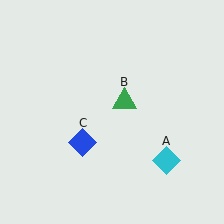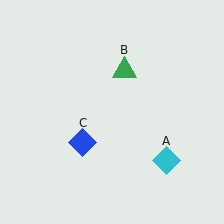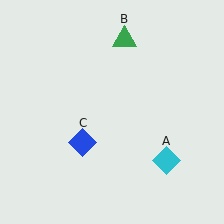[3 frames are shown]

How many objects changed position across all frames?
1 object changed position: green triangle (object B).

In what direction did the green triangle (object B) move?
The green triangle (object B) moved up.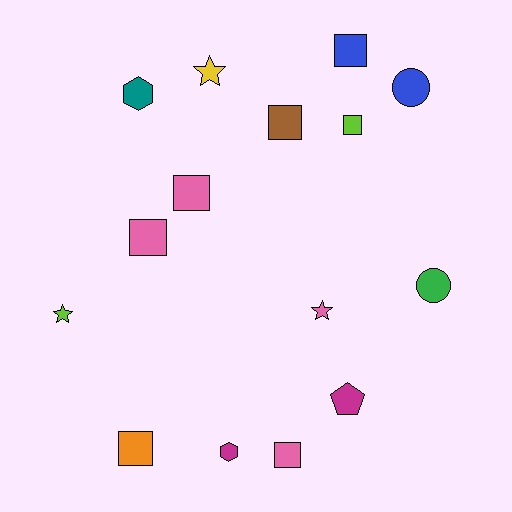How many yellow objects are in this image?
There is 1 yellow object.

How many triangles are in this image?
There are no triangles.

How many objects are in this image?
There are 15 objects.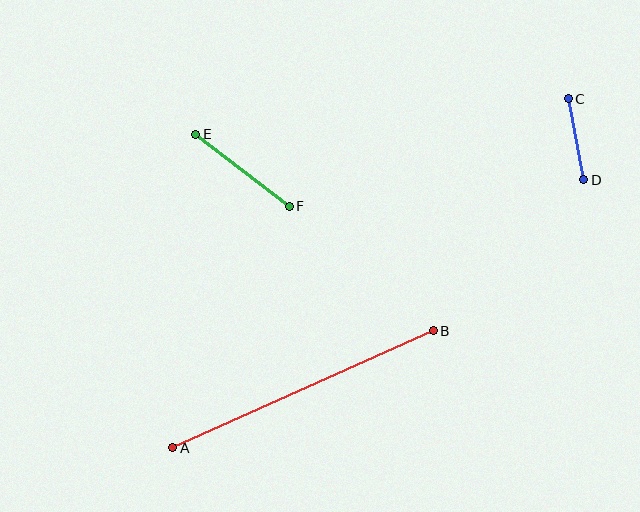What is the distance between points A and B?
The distance is approximately 286 pixels.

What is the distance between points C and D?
The distance is approximately 82 pixels.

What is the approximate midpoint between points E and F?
The midpoint is at approximately (243, 170) pixels.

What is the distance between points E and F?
The distance is approximately 118 pixels.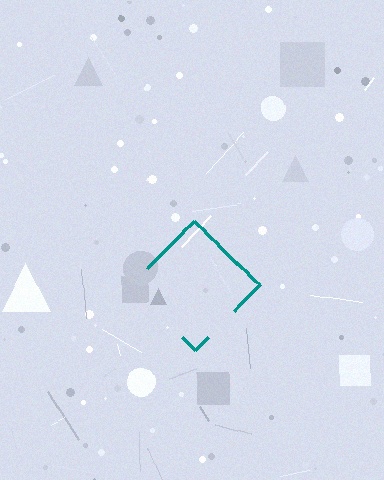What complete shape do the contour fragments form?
The contour fragments form a diamond.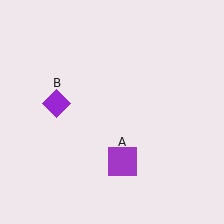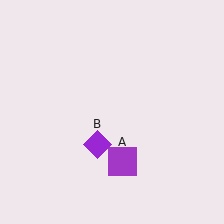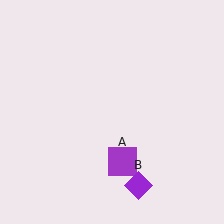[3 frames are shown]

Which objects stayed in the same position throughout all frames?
Purple square (object A) remained stationary.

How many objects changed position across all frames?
1 object changed position: purple diamond (object B).